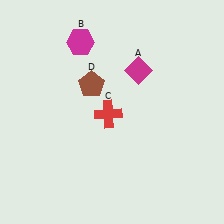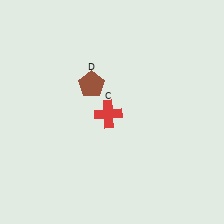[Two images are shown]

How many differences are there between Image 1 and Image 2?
There are 2 differences between the two images.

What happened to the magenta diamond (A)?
The magenta diamond (A) was removed in Image 2. It was in the top-right area of Image 1.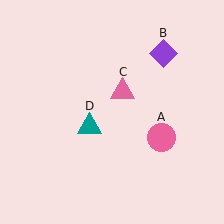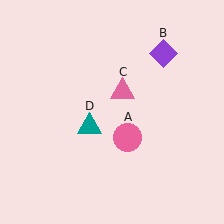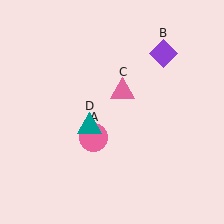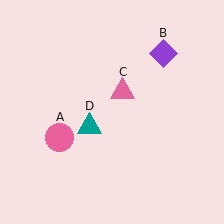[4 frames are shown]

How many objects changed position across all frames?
1 object changed position: pink circle (object A).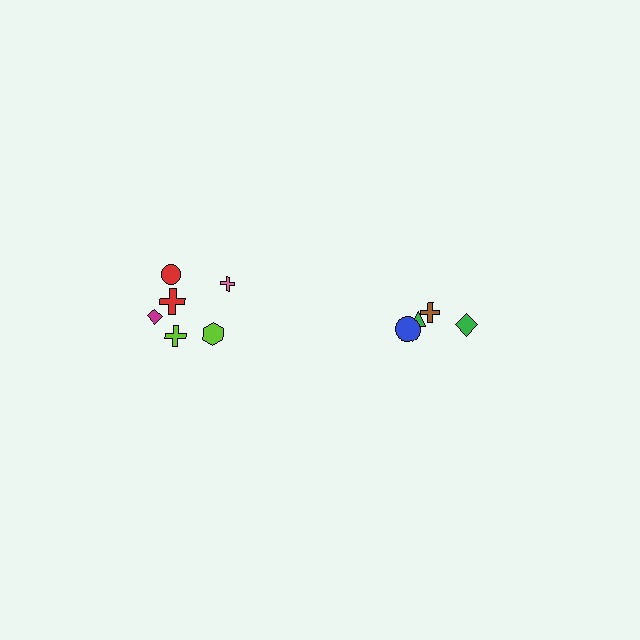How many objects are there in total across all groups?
There are 10 objects.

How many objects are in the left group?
There are 6 objects.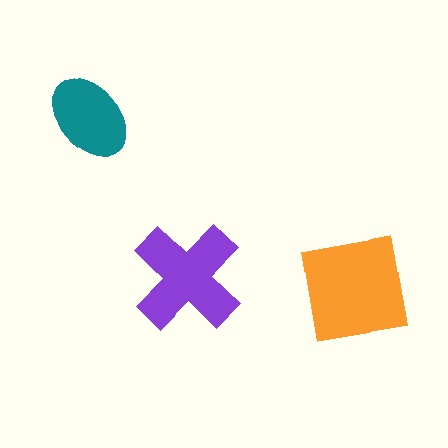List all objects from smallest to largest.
The teal ellipse, the purple cross, the orange square.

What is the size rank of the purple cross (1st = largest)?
2nd.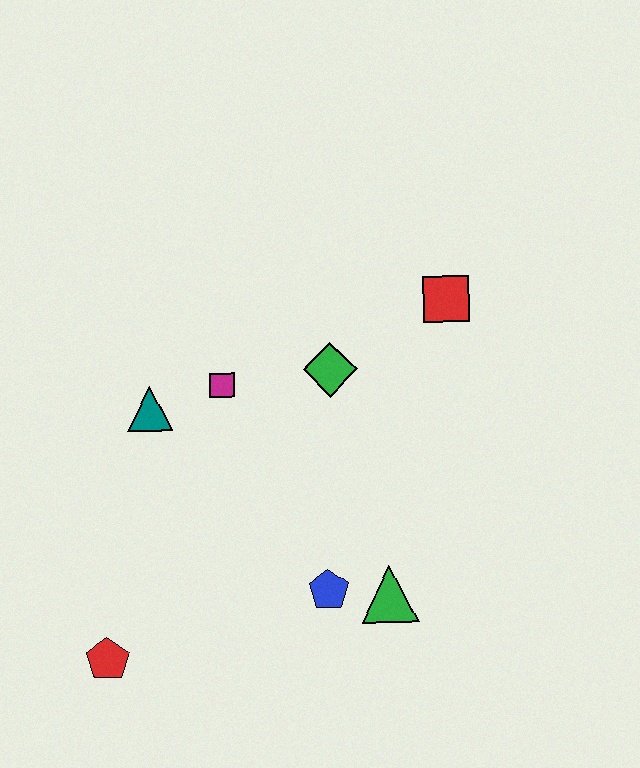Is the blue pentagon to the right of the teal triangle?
Yes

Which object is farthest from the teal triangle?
The red square is farthest from the teal triangle.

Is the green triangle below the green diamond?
Yes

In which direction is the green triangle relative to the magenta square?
The green triangle is below the magenta square.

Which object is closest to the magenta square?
The teal triangle is closest to the magenta square.